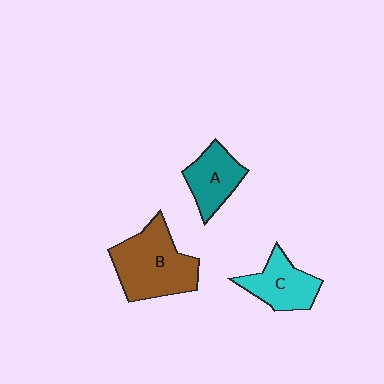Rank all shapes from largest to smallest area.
From largest to smallest: B (brown), C (cyan), A (teal).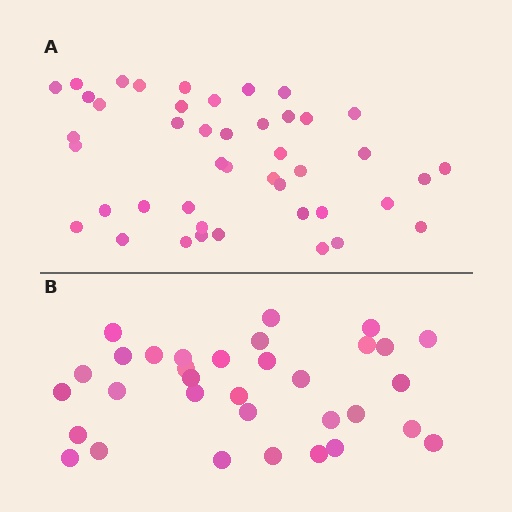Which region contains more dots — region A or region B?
Region A (the top region) has more dots.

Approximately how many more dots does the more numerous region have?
Region A has roughly 12 or so more dots than region B.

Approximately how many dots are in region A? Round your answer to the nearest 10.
About 40 dots. (The exact count is 44, which rounds to 40.)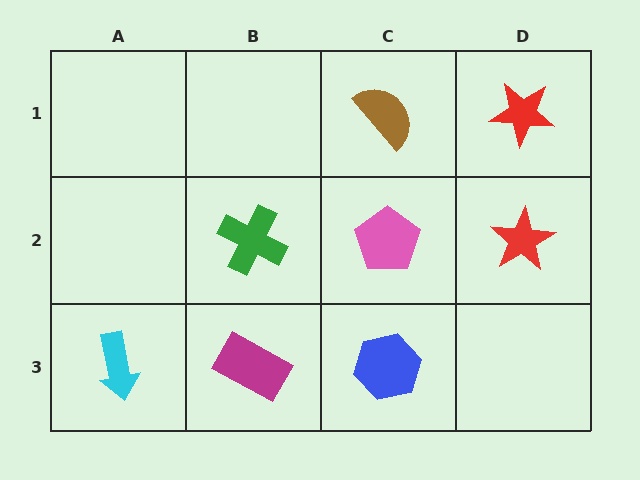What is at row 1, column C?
A brown semicircle.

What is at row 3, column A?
A cyan arrow.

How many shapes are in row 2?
3 shapes.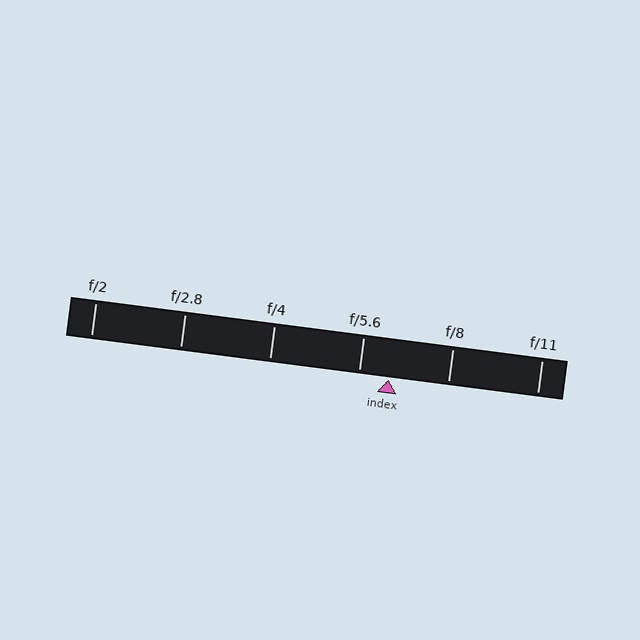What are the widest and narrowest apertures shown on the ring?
The widest aperture shown is f/2 and the narrowest is f/11.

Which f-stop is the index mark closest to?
The index mark is closest to f/5.6.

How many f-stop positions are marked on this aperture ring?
There are 6 f-stop positions marked.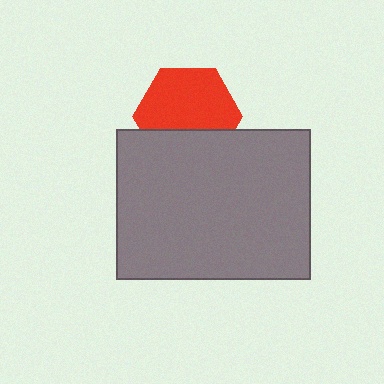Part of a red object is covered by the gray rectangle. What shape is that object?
It is a hexagon.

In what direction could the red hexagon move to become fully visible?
The red hexagon could move up. That would shift it out from behind the gray rectangle entirely.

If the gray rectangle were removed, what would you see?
You would see the complete red hexagon.